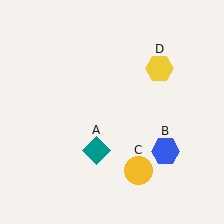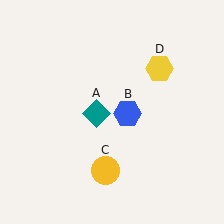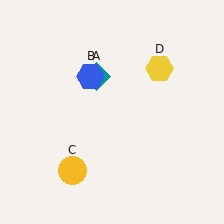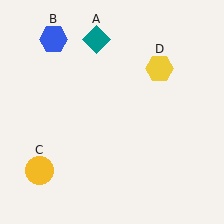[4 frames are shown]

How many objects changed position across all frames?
3 objects changed position: teal diamond (object A), blue hexagon (object B), yellow circle (object C).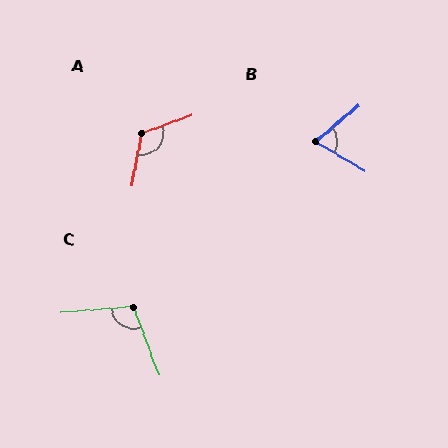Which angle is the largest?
A, at approximately 120 degrees.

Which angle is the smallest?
B, at approximately 71 degrees.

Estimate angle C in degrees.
Approximately 106 degrees.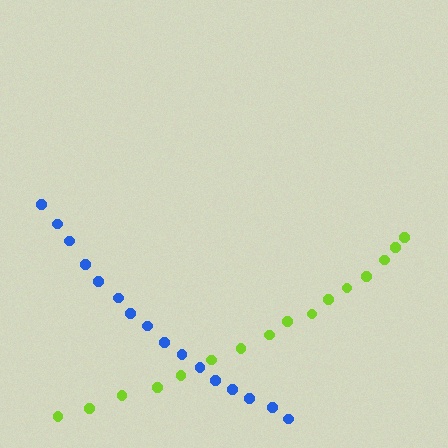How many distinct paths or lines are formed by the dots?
There are 2 distinct paths.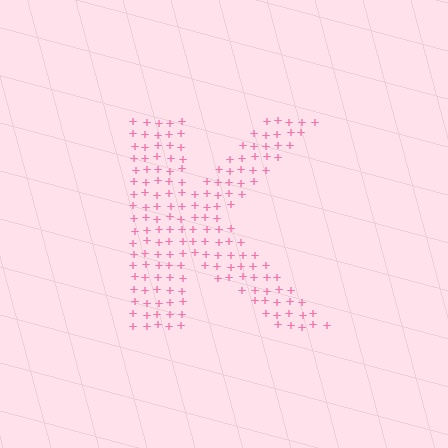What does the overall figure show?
The overall figure shows the letter K.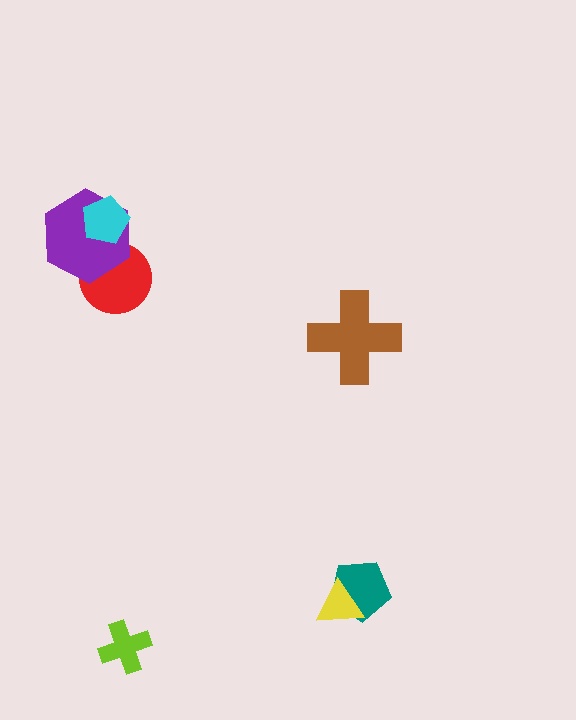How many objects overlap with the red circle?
1 object overlaps with the red circle.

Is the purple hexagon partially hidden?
Yes, it is partially covered by another shape.